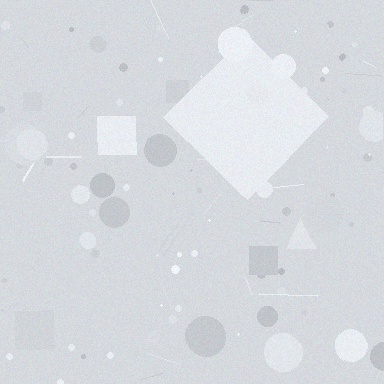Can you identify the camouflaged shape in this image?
The camouflaged shape is a diamond.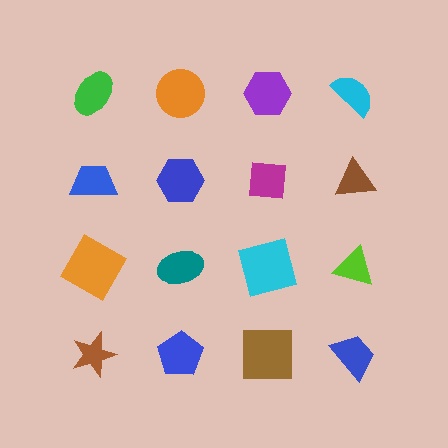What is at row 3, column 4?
A lime triangle.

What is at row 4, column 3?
A brown square.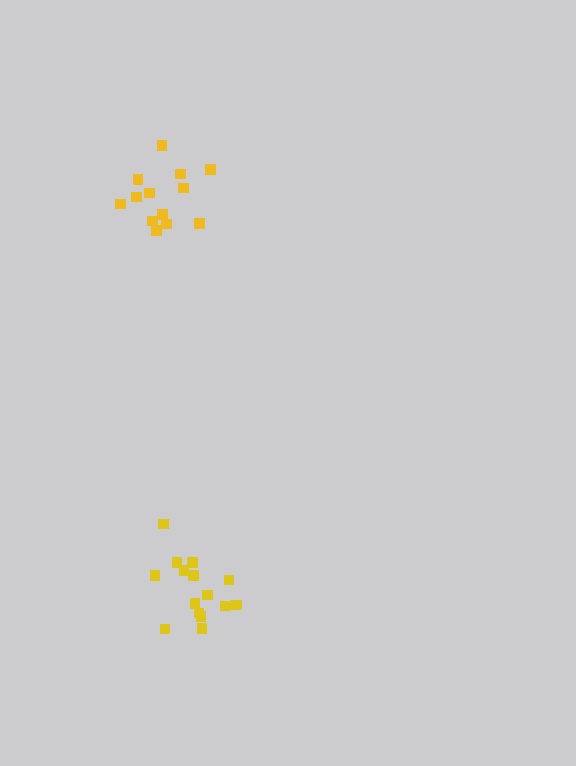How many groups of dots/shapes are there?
There are 2 groups.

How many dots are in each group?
Group 1: 15 dots, Group 2: 13 dots (28 total).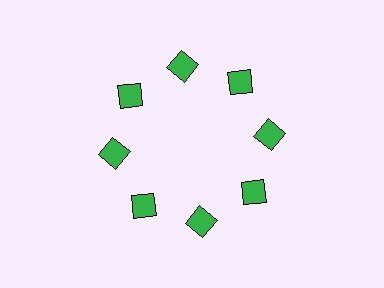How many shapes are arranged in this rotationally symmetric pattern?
There are 8 shapes, arranged in 8 groups of 1.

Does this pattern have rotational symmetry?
Yes, this pattern has 8-fold rotational symmetry. It looks the same after rotating 45 degrees around the center.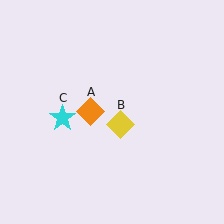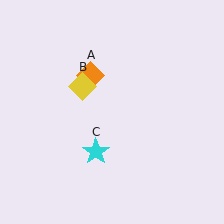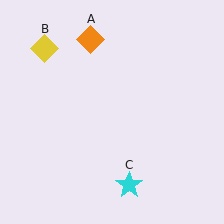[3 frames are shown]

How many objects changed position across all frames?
3 objects changed position: orange diamond (object A), yellow diamond (object B), cyan star (object C).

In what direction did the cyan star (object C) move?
The cyan star (object C) moved down and to the right.